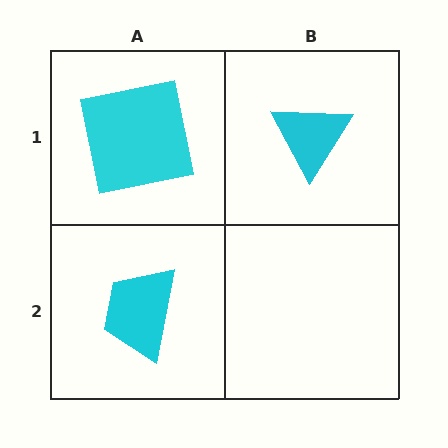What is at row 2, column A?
A cyan trapezoid.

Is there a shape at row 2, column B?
No, that cell is empty.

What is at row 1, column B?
A cyan triangle.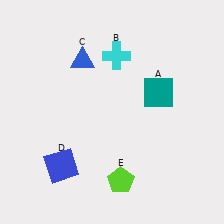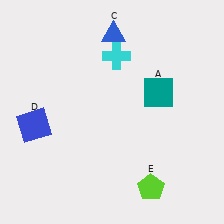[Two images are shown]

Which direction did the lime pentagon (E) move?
The lime pentagon (E) moved right.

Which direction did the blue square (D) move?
The blue square (D) moved up.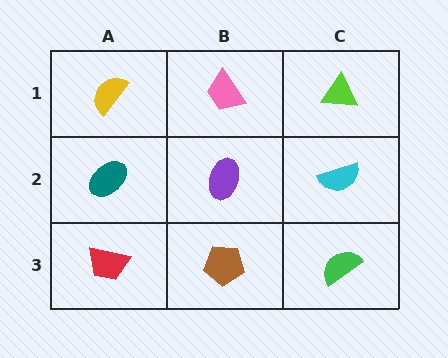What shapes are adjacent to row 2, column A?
A yellow semicircle (row 1, column A), a red trapezoid (row 3, column A), a purple ellipse (row 2, column B).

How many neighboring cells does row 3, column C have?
2.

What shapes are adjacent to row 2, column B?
A pink trapezoid (row 1, column B), a brown pentagon (row 3, column B), a teal ellipse (row 2, column A), a cyan semicircle (row 2, column C).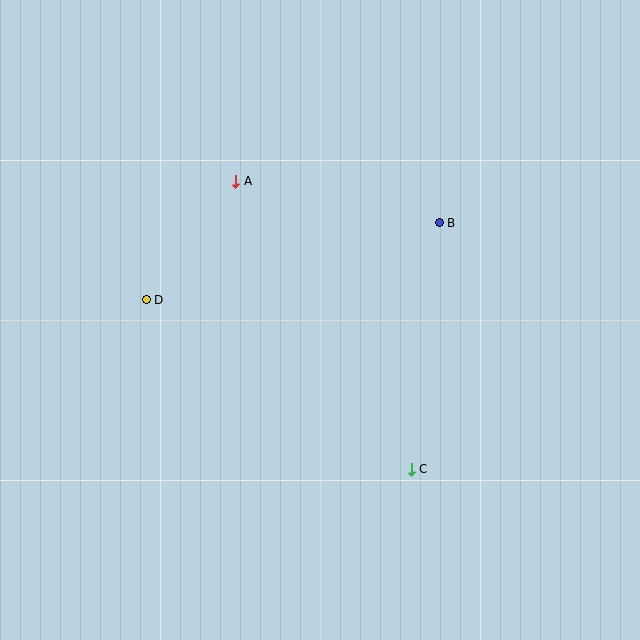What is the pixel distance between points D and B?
The distance between D and B is 303 pixels.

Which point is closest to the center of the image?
Point B at (439, 223) is closest to the center.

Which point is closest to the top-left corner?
Point A is closest to the top-left corner.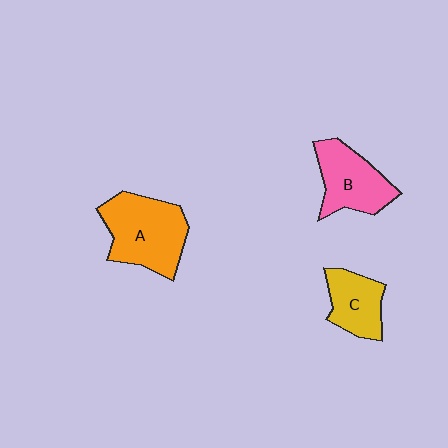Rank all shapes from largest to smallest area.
From largest to smallest: A (orange), B (pink), C (yellow).